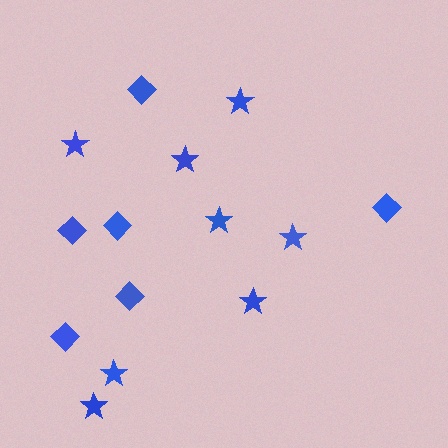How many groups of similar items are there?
There are 2 groups: one group of diamonds (6) and one group of stars (8).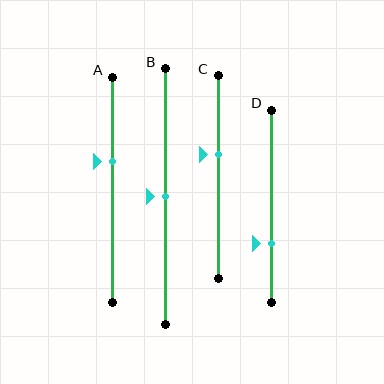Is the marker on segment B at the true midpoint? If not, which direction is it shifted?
Yes, the marker on segment B is at the true midpoint.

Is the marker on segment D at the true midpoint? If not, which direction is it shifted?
No, the marker on segment D is shifted downward by about 19% of the segment length.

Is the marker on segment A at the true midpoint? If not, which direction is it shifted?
No, the marker on segment A is shifted upward by about 13% of the segment length.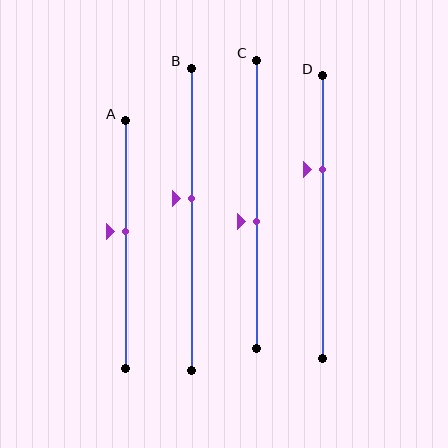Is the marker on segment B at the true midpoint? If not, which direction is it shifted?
No, the marker on segment B is shifted upward by about 7% of the segment length.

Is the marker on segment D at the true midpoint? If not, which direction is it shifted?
No, the marker on segment D is shifted upward by about 17% of the segment length.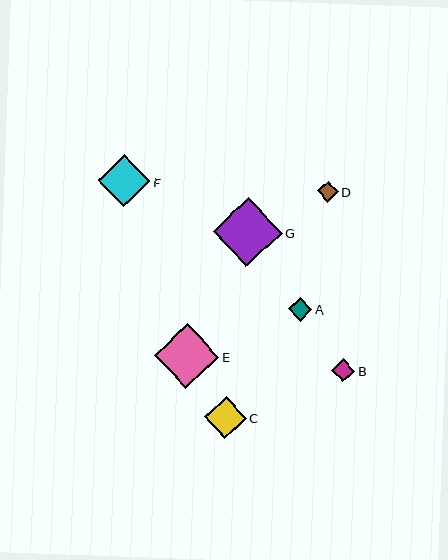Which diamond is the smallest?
Diamond D is the smallest with a size of approximately 21 pixels.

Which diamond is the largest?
Diamond G is the largest with a size of approximately 69 pixels.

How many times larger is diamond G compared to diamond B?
Diamond G is approximately 3.0 times the size of diamond B.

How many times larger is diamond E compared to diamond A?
Diamond E is approximately 2.7 times the size of diamond A.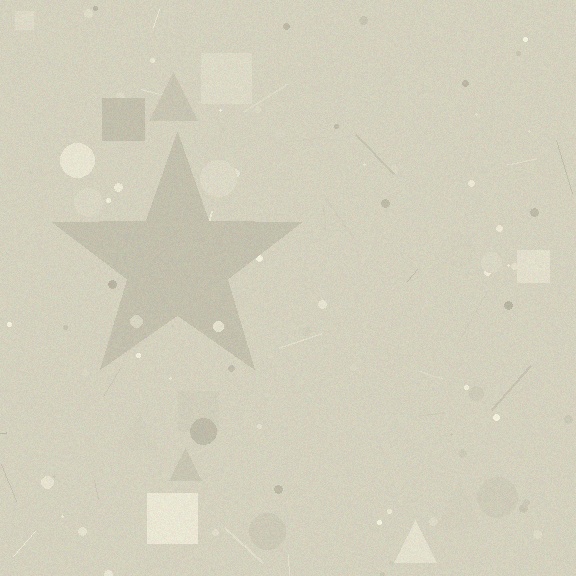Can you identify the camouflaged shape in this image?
The camouflaged shape is a star.